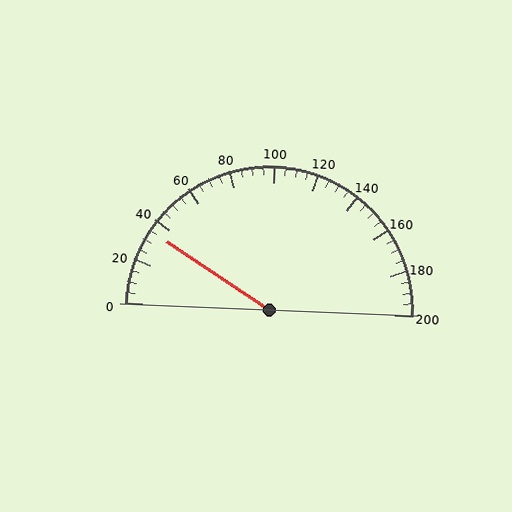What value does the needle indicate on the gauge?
The needle indicates approximately 35.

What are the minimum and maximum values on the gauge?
The gauge ranges from 0 to 200.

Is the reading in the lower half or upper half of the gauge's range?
The reading is in the lower half of the range (0 to 200).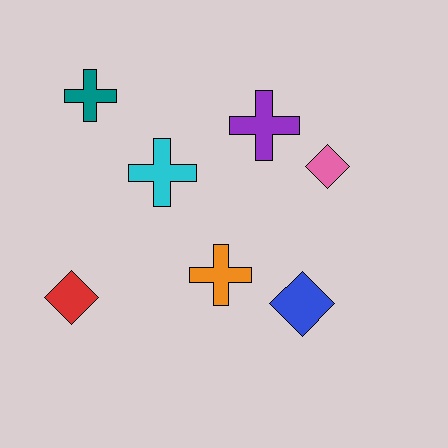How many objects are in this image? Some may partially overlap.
There are 7 objects.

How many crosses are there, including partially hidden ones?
There are 4 crosses.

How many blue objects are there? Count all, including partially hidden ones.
There is 1 blue object.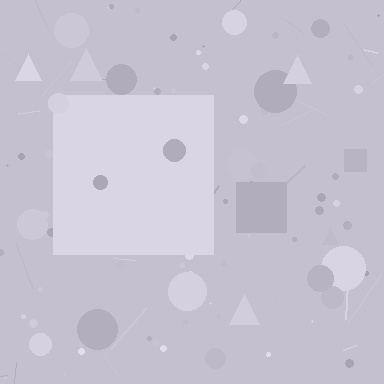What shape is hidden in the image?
A square is hidden in the image.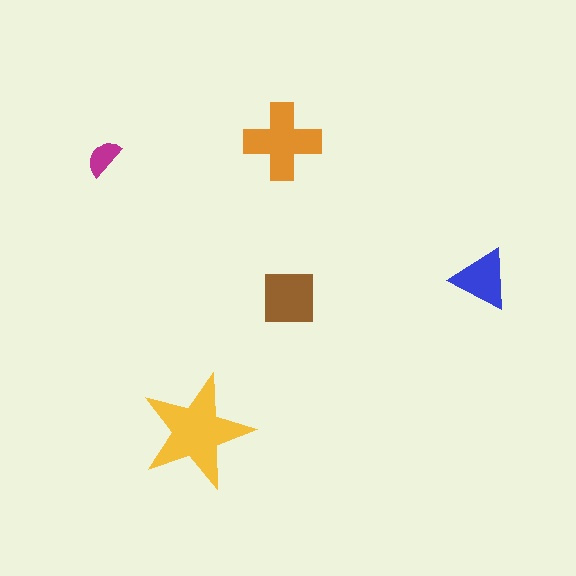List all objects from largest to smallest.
The yellow star, the orange cross, the brown square, the blue triangle, the magenta semicircle.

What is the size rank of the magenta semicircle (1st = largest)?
5th.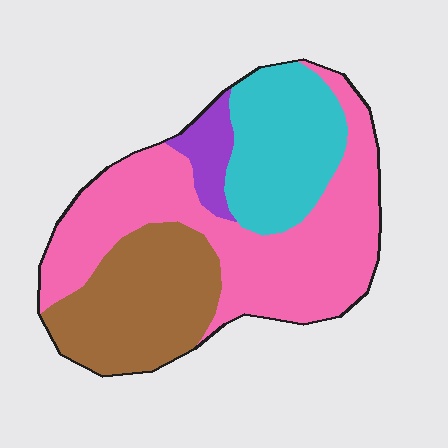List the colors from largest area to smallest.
From largest to smallest: pink, brown, cyan, purple.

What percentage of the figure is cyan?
Cyan takes up about one fifth (1/5) of the figure.